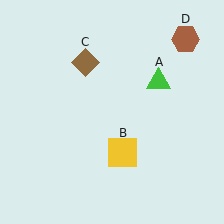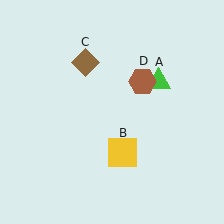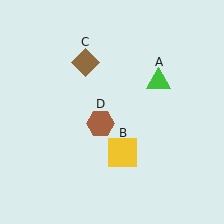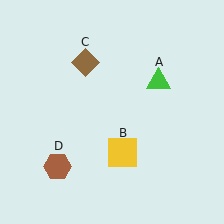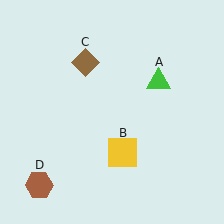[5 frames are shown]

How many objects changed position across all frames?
1 object changed position: brown hexagon (object D).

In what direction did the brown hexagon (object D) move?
The brown hexagon (object D) moved down and to the left.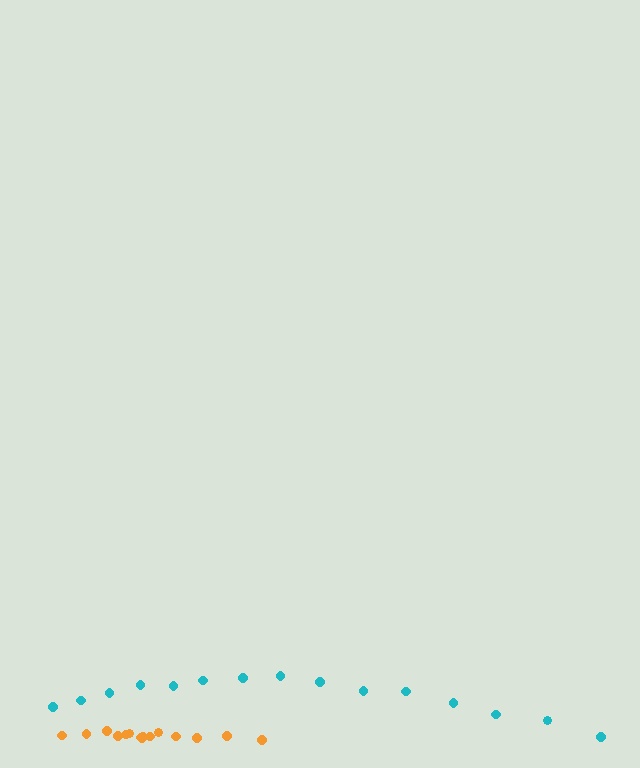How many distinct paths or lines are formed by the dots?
There are 2 distinct paths.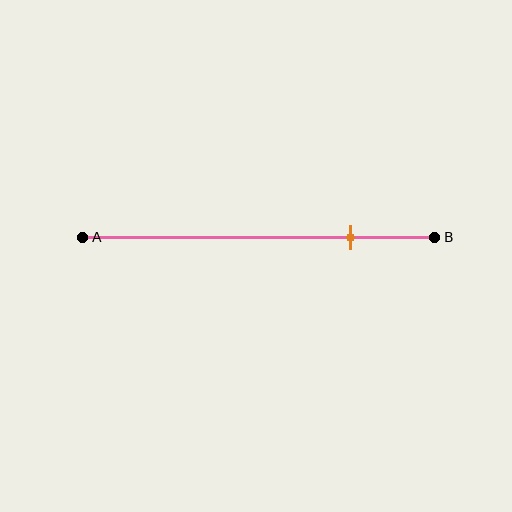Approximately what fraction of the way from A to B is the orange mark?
The orange mark is approximately 75% of the way from A to B.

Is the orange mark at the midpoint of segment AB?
No, the mark is at about 75% from A, not at the 50% midpoint.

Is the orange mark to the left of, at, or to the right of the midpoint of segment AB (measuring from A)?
The orange mark is to the right of the midpoint of segment AB.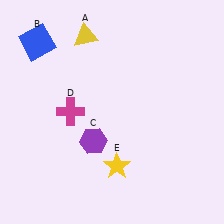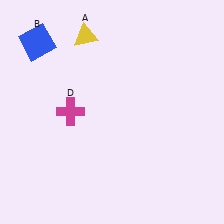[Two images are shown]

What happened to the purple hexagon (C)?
The purple hexagon (C) was removed in Image 2. It was in the bottom-left area of Image 1.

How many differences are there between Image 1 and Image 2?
There are 2 differences between the two images.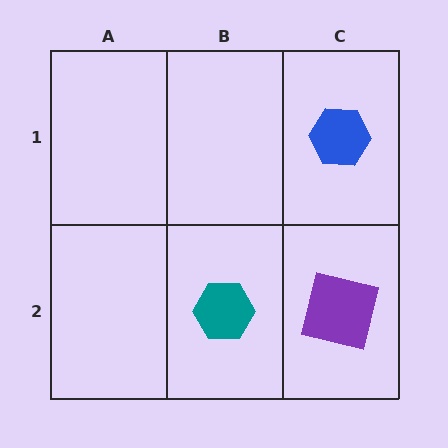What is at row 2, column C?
A purple square.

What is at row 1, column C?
A blue hexagon.